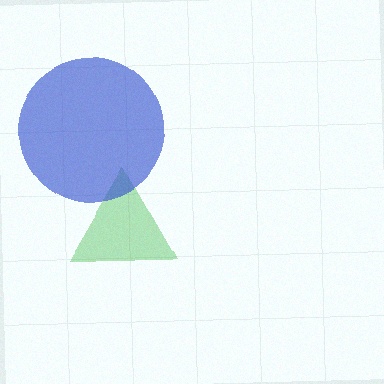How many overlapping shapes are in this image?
There are 2 overlapping shapes in the image.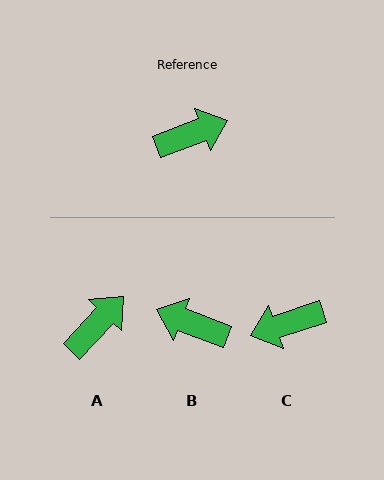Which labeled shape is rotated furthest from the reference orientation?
C, about 178 degrees away.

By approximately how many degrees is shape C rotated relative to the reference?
Approximately 178 degrees counter-clockwise.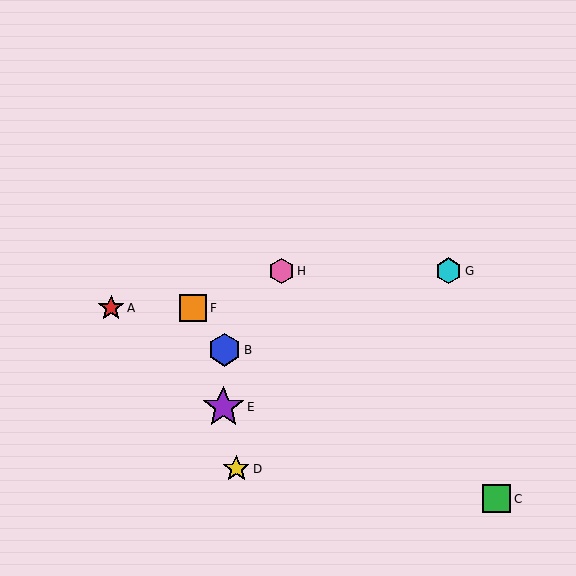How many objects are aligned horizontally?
2 objects (A, F) are aligned horizontally.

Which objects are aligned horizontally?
Objects A, F are aligned horizontally.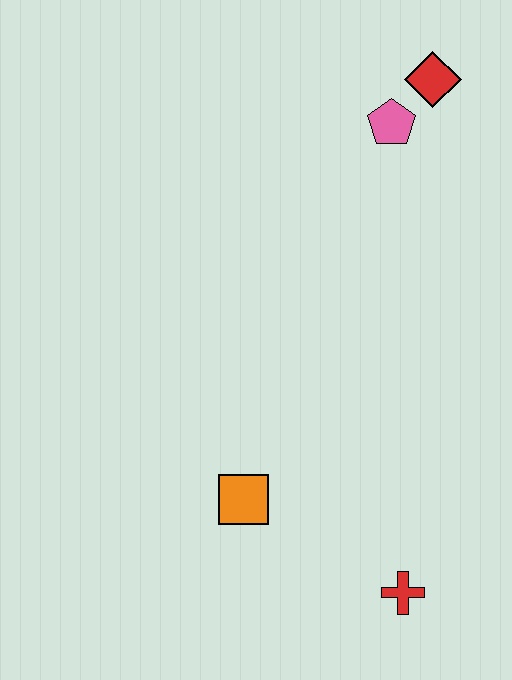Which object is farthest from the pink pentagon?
The red cross is farthest from the pink pentagon.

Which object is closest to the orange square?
The red cross is closest to the orange square.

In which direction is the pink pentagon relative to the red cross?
The pink pentagon is above the red cross.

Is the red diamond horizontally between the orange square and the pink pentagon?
No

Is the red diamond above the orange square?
Yes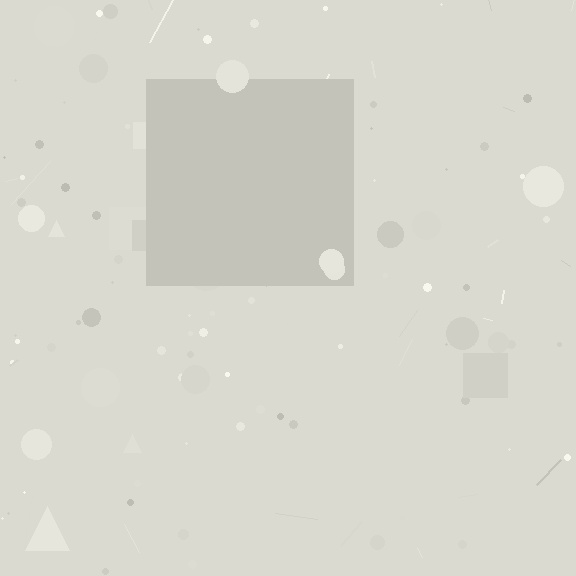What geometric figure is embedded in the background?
A square is embedded in the background.